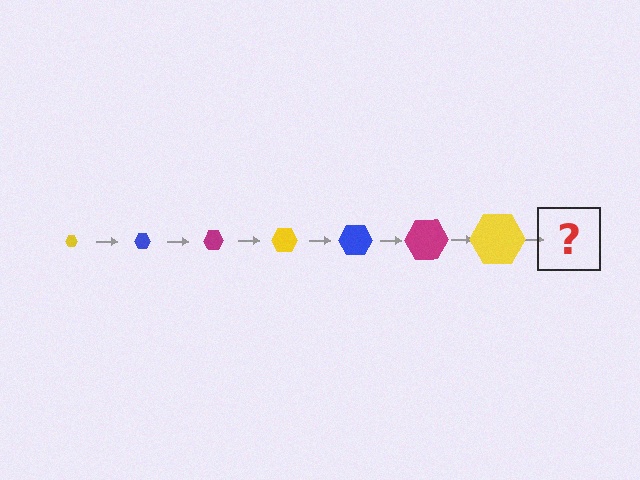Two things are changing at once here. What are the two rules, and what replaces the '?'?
The two rules are that the hexagon grows larger each step and the color cycles through yellow, blue, and magenta. The '?' should be a blue hexagon, larger than the previous one.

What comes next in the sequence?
The next element should be a blue hexagon, larger than the previous one.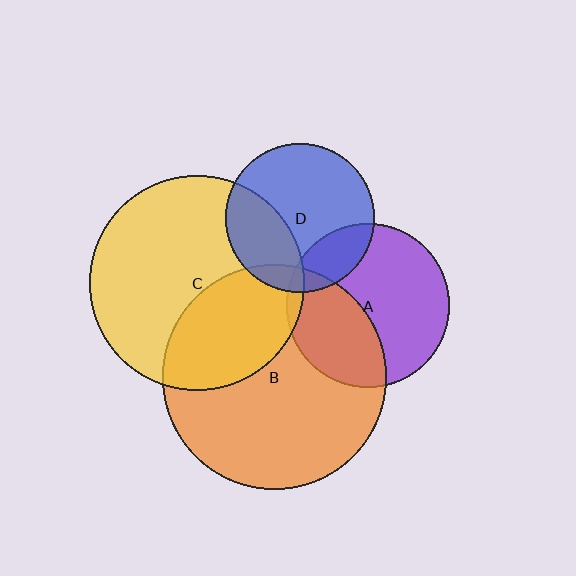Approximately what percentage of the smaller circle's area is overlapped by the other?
Approximately 10%.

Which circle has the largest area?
Circle B (orange).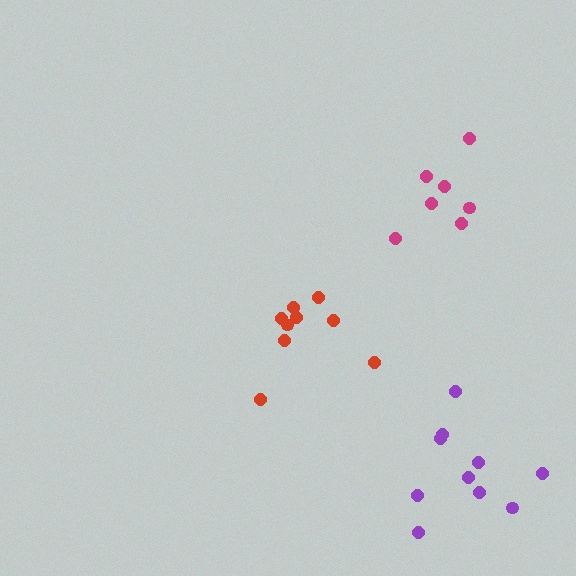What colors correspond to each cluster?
The clusters are colored: purple, red, magenta.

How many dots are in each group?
Group 1: 10 dots, Group 2: 9 dots, Group 3: 7 dots (26 total).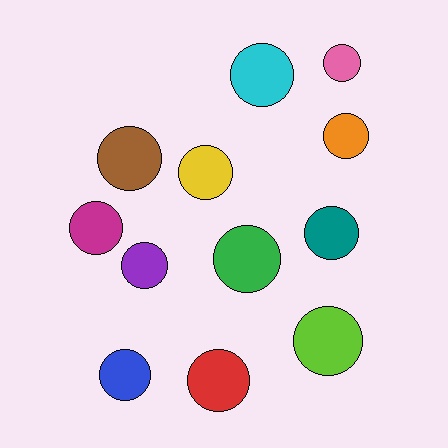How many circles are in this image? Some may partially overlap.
There are 12 circles.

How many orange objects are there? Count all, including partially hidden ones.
There is 1 orange object.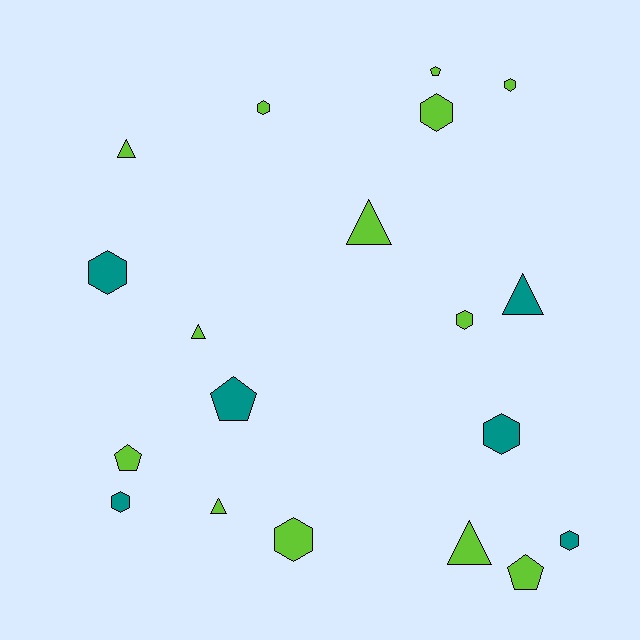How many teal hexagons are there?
There are 4 teal hexagons.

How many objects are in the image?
There are 19 objects.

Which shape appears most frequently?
Hexagon, with 9 objects.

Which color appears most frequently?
Lime, with 13 objects.